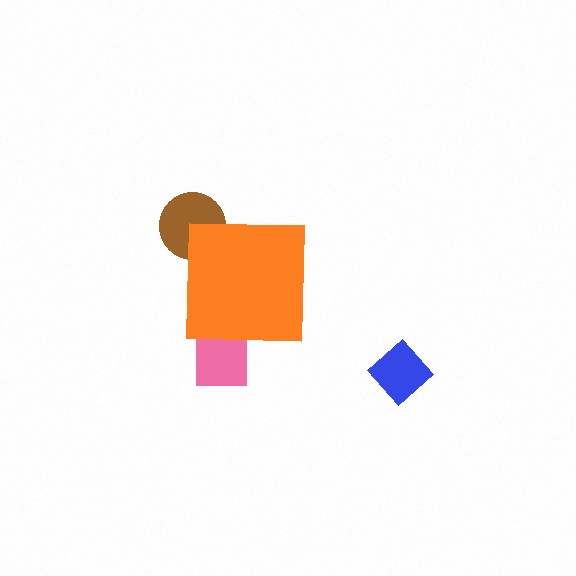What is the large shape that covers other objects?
An orange square.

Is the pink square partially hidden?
Yes, the pink square is partially hidden behind the orange square.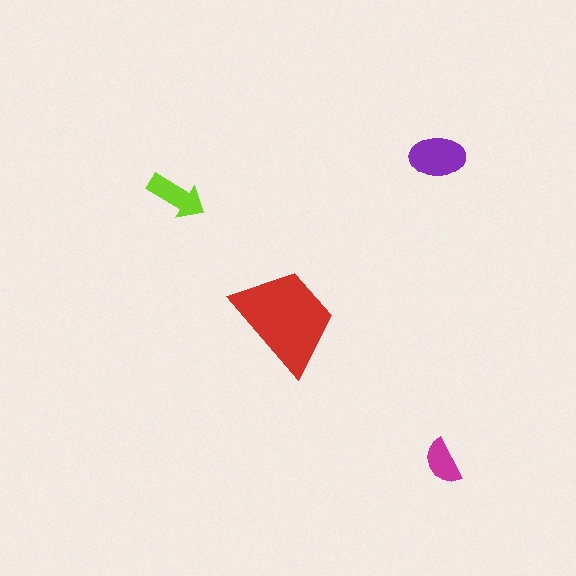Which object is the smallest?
The magenta semicircle.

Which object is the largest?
The red trapezoid.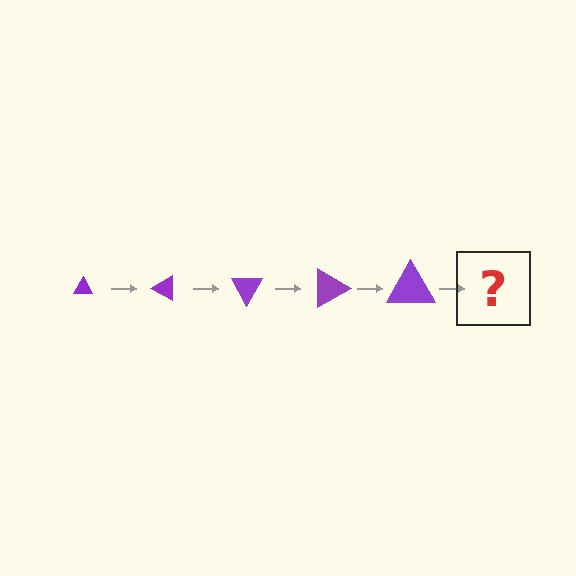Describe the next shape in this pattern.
It should be a triangle, larger than the previous one and rotated 150 degrees from the start.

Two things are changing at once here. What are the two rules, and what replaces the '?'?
The two rules are that the triangle grows larger each step and it rotates 30 degrees each step. The '?' should be a triangle, larger than the previous one and rotated 150 degrees from the start.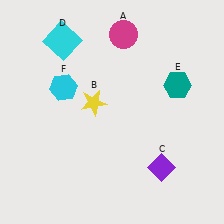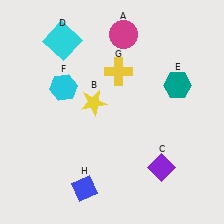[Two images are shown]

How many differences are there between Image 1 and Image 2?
There are 2 differences between the two images.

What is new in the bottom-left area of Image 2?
A blue diamond (H) was added in the bottom-left area of Image 2.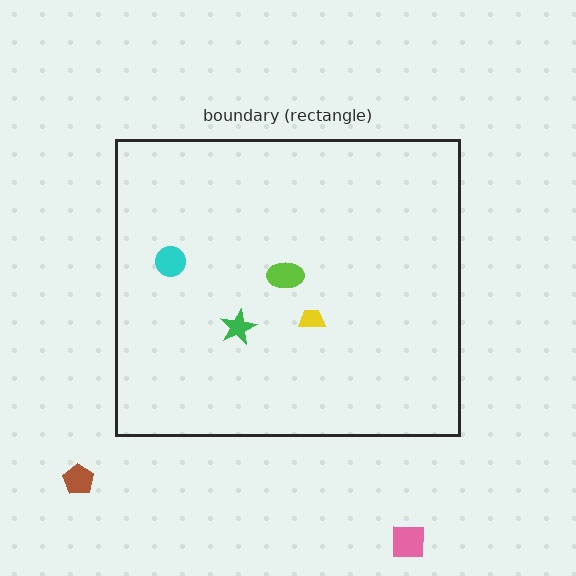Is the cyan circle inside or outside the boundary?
Inside.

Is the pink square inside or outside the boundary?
Outside.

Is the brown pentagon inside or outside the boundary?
Outside.